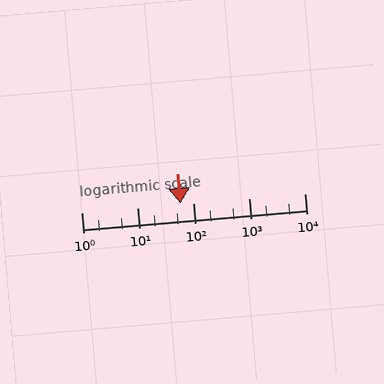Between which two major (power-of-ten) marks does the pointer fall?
The pointer is between 10 and 100.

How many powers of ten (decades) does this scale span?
The scale spans 4 decades, from 1 to 10000.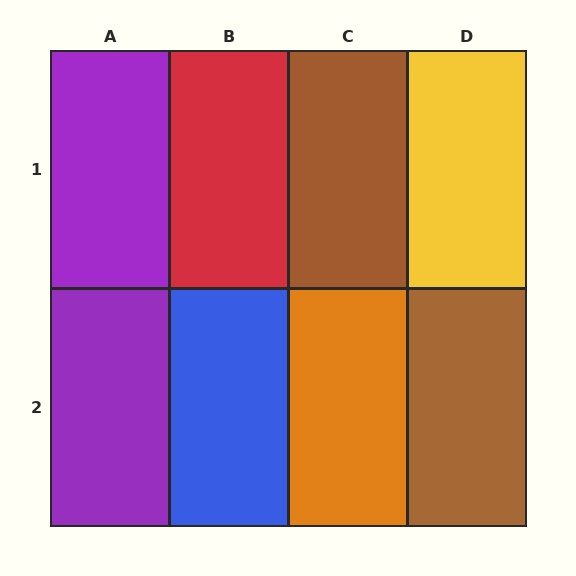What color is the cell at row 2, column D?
Brown.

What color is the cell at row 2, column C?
Orange.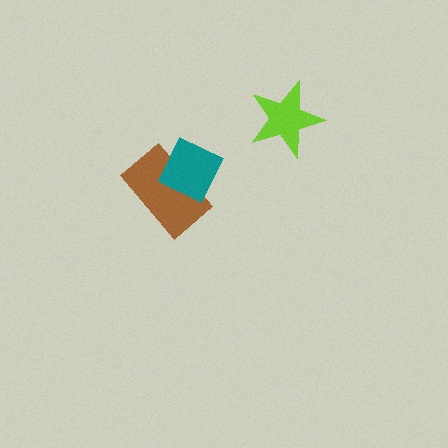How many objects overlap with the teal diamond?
1 object overlaps with the teal diamond.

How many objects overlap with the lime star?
0 objects overlap with the lime star.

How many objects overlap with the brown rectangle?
1 object overlaps with the brown rectangle.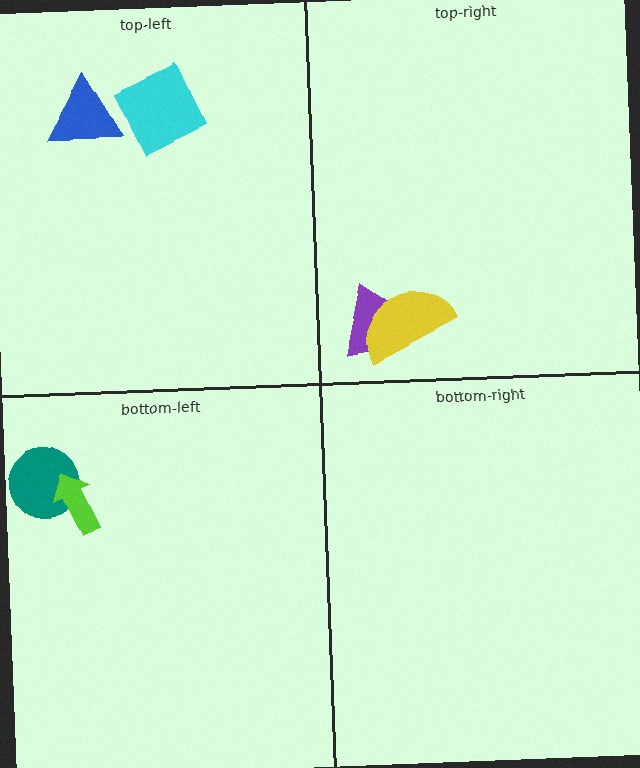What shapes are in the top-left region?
The cyan diamond, the blue triangle.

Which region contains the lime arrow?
The bottom-left region.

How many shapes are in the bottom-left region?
2.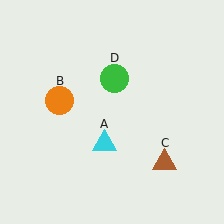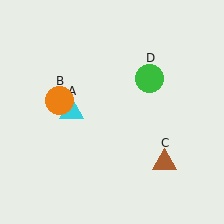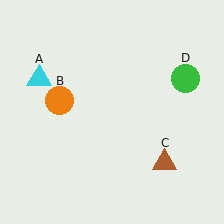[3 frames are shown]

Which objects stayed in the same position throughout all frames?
Orange circle (object B) and brown triangle (object C) remained stationary.